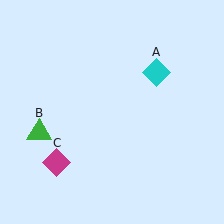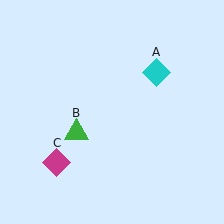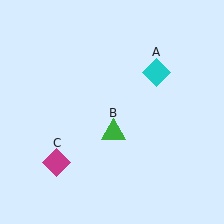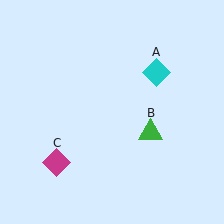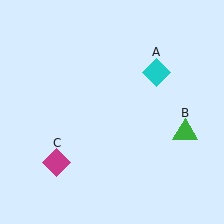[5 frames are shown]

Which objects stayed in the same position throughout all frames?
Cyan diamond (object A) and magenta diamond (object C) remained stationary.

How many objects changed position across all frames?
1 object changed position: green triangle (object B).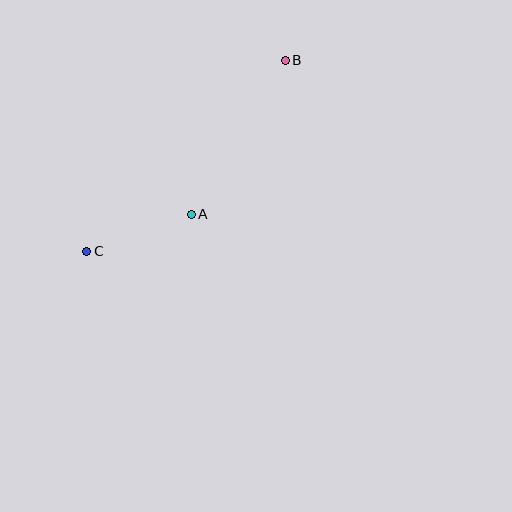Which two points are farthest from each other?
Points B and C are farthest from each other.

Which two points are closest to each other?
Points A and C are closest to each other.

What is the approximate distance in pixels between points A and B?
The distance between A and B is approximately 180 pixels.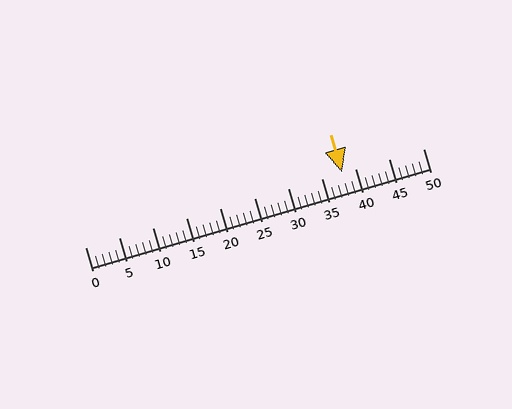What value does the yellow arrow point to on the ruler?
The yellow arrow points to approximately 38.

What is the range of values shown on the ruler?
The ruler shows values from 0 to 50.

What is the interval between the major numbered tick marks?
The major tick marks are spaced 5 units apart.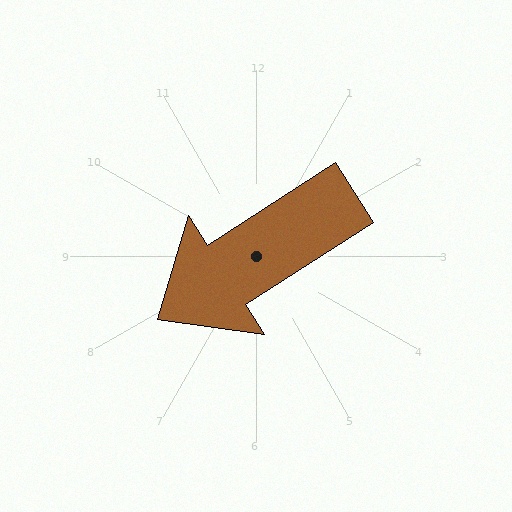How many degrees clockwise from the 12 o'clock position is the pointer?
Approximately 237 degrees.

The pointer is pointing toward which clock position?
Roughly 8 o'clock.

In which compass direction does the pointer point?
Southwest.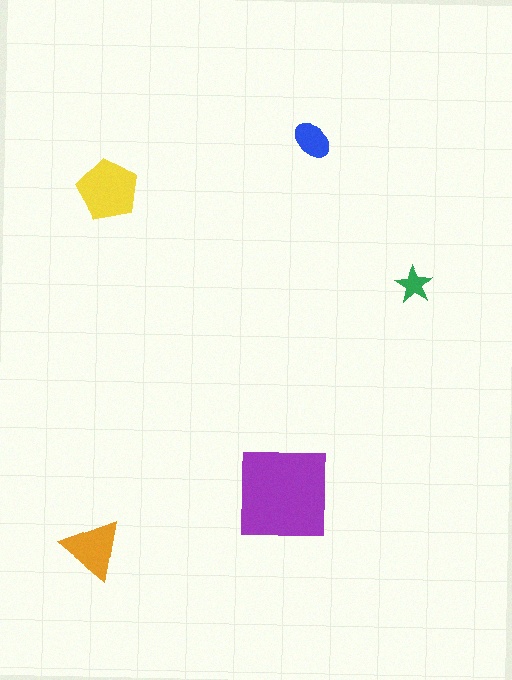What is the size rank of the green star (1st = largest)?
5th.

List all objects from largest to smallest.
The purple square, the yellow pentagon, the orange triangle, the blue ellipse, the green star.